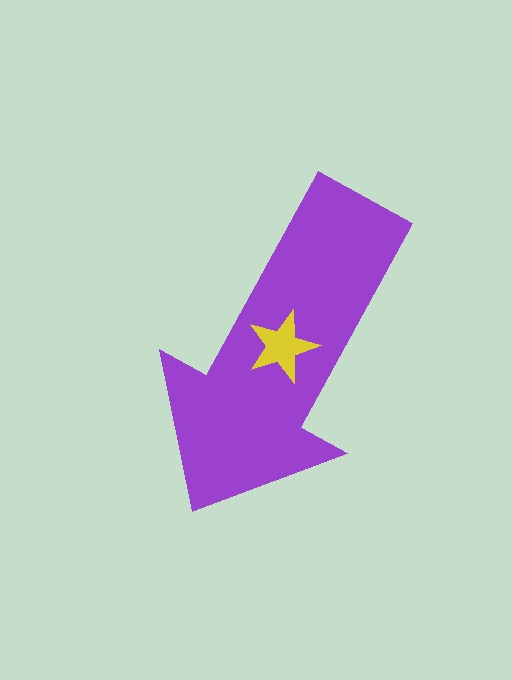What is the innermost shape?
The yellow star.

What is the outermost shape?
The purple arrow.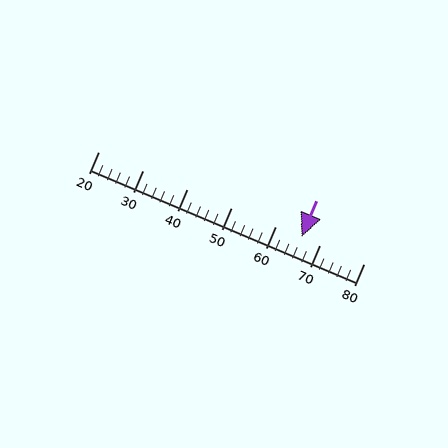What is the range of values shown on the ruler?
The ruler shows values from 20 to 80.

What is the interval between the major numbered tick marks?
The major tick marks are spaced 10 units apart.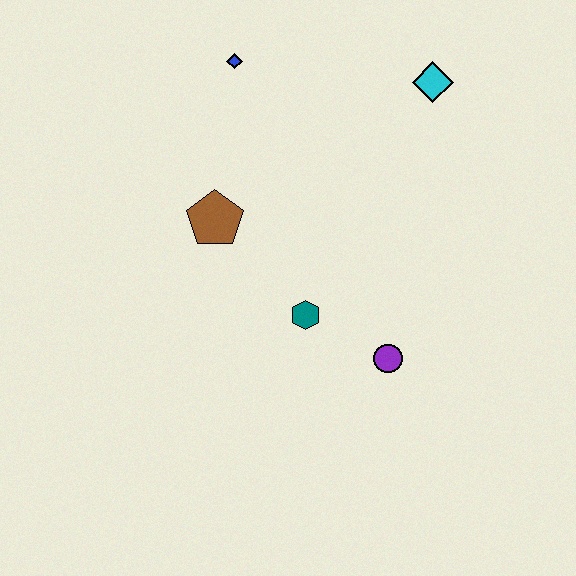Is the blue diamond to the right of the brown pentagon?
Yes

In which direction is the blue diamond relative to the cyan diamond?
The blue diamond is to the left of the cyan diamond.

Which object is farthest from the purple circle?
The blue diamond is farthest from the purple circle.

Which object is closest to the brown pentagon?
The teal hexagon is closest to the brown pentagon.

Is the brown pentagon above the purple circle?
Yes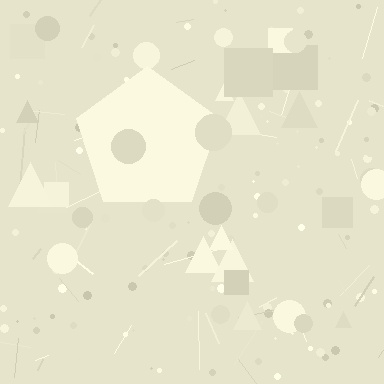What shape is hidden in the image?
A pentagon is hidden in the image.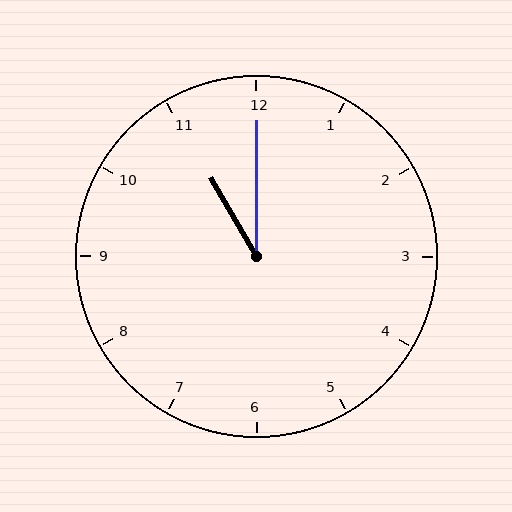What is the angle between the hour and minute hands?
Approximately 30 degrees.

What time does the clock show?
11:00.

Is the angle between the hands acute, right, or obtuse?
It is acute.